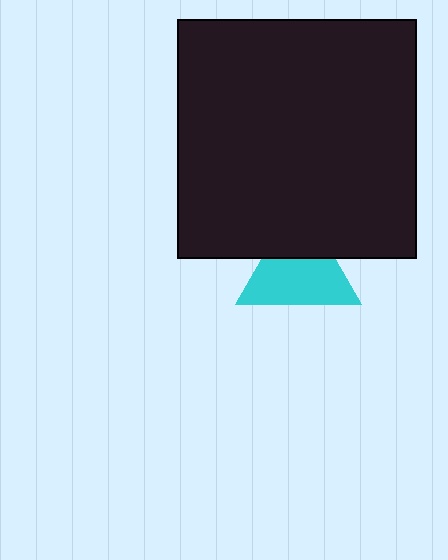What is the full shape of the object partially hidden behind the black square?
The partially hidden object is a cyan triangle.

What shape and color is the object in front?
The object in front is a black square.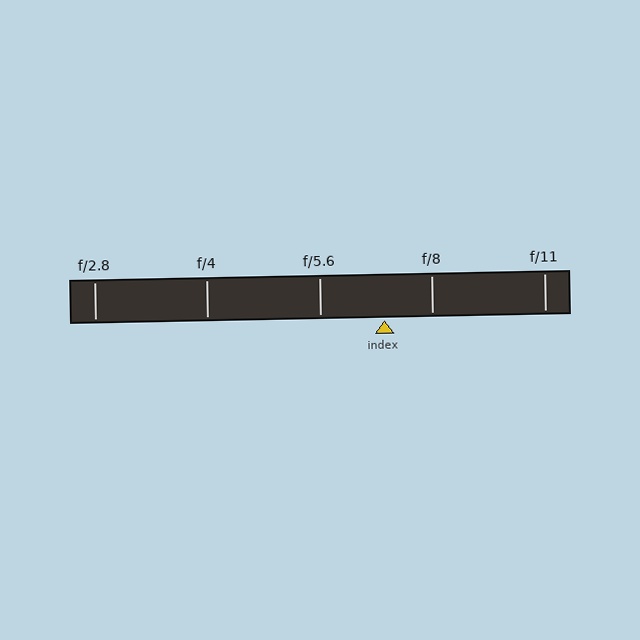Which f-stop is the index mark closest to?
The index mark is closest to f/8.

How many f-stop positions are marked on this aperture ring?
There are 5 f-stop positions marked.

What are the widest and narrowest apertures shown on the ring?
The widest aperture shown is f/2.8 and the narrowest is f/11.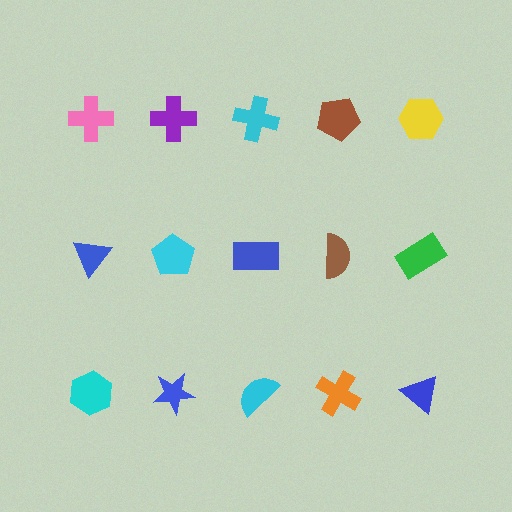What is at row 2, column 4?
A brown semicircle.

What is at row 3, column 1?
A cyan hexagon.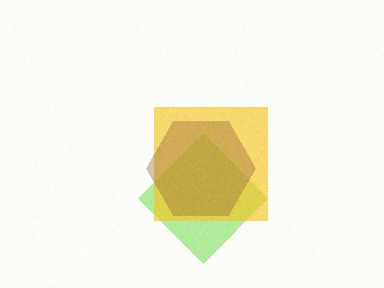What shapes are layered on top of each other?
The layered shapes are: a lime diamond, a yellow square, a brown hexagon.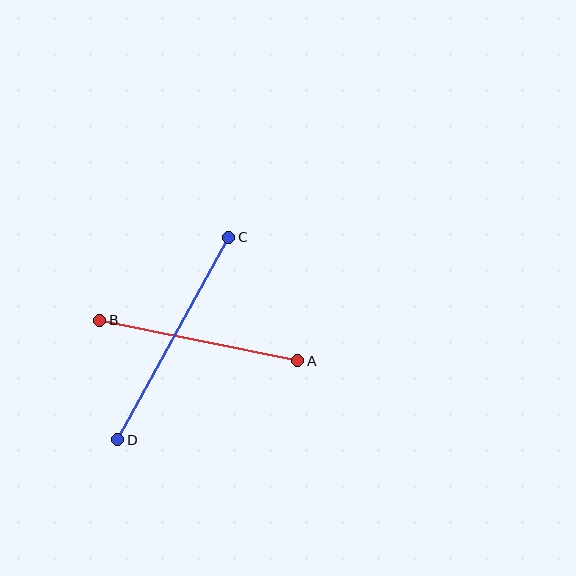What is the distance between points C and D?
The distance is approximately 231 pixels.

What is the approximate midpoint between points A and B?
The midpoint is at approximately (199, 340) pixels.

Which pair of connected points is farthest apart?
Points C and D are farthest apart.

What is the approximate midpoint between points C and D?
The midpoint is at approximately (173, 338) pixels.